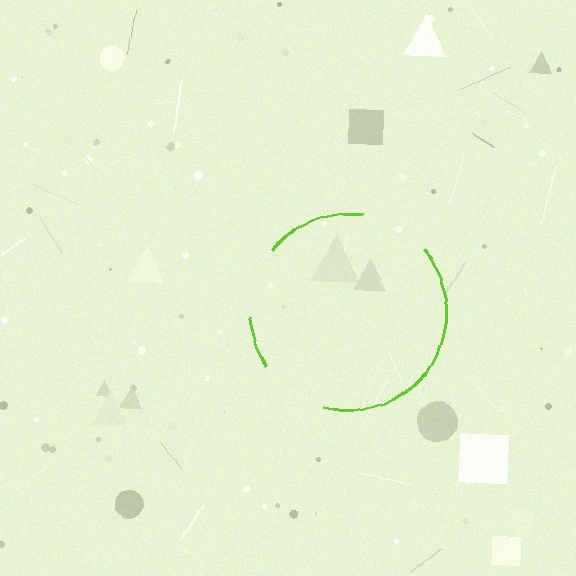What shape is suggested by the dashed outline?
The dashed outline suggests a circle.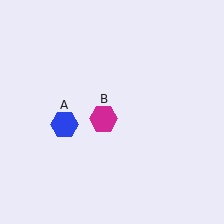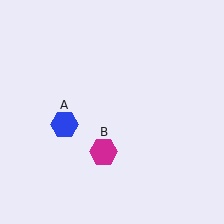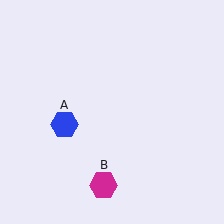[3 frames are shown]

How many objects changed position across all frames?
1 object changed position: magenta hexagon (object B).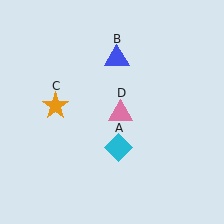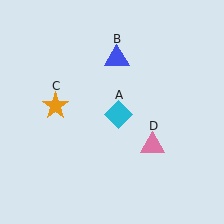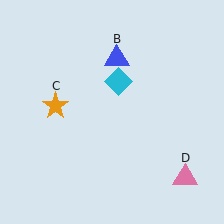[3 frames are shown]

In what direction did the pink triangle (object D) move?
The pink triangle (object D) moved down and to the right.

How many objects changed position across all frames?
2 objects changed position: cyan diamond (object A), pink triangle (object D).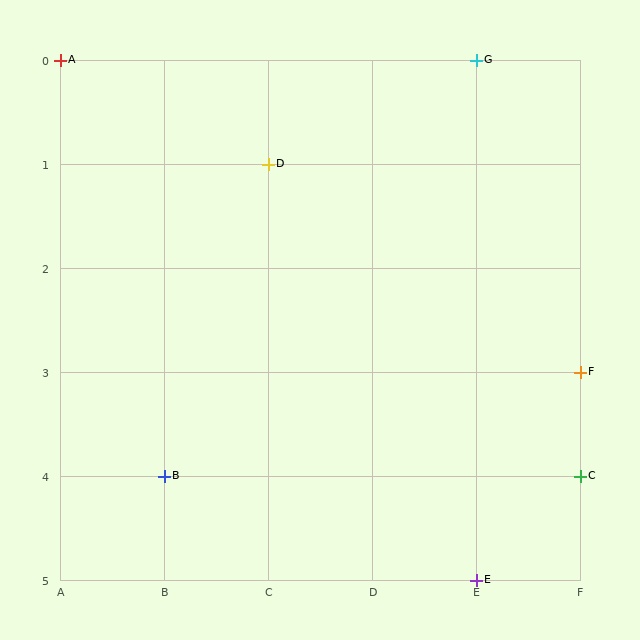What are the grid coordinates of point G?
Point G is at grid coordinates (E, 0).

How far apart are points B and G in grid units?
Points B and G are 3 columns and 4 rows apart (about 5.0 grid units diagonally).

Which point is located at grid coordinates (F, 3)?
Point F is at (F, 3).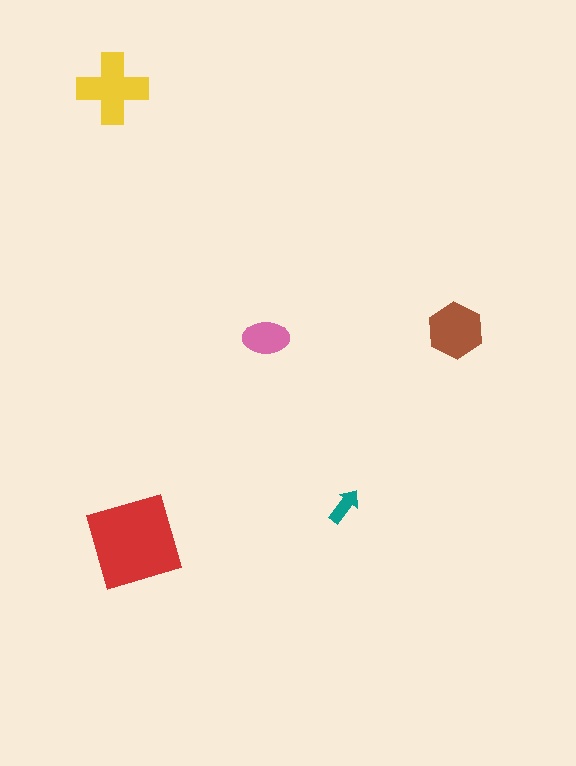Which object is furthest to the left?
The yellow cross is leftmost.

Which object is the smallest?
The teal arrow.